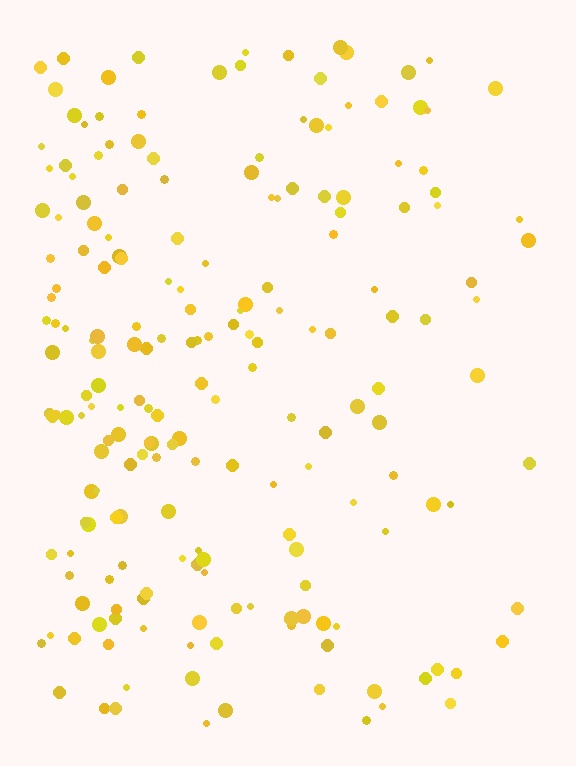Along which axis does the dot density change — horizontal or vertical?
Horizontal.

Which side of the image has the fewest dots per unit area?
The right.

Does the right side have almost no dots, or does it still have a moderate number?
Still a moderate number, just noticeably fewer than the left.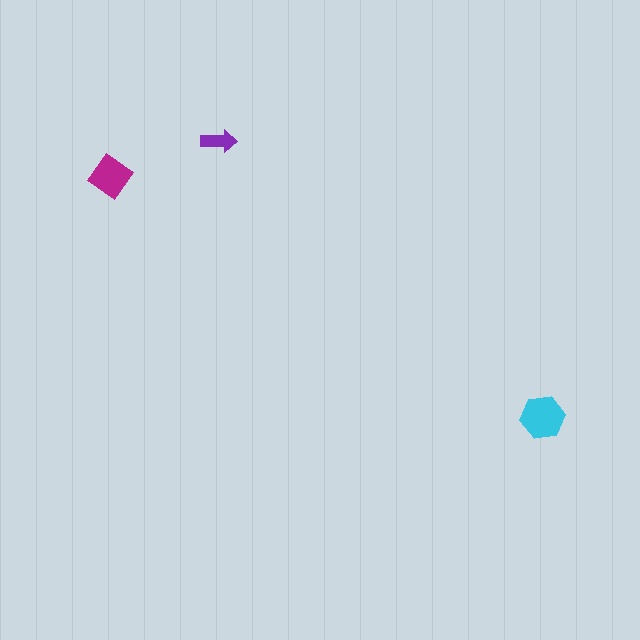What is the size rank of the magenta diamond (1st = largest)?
2nd.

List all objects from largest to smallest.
The cyan hexagon, the magenta diamond, the purple arrow.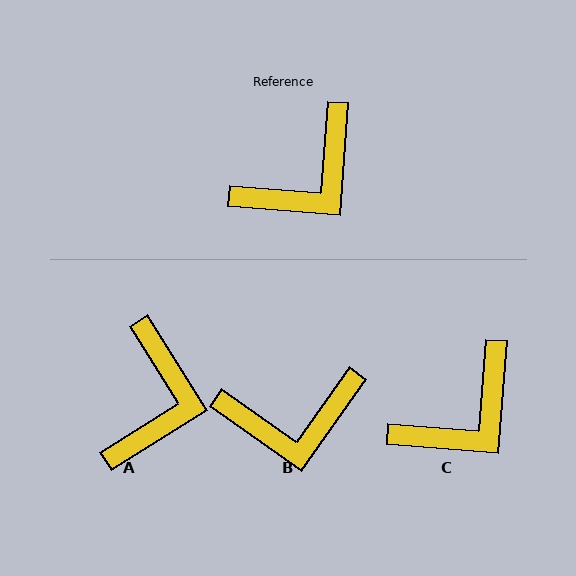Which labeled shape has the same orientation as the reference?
C.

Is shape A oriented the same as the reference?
No, it is off by about 36 degrees.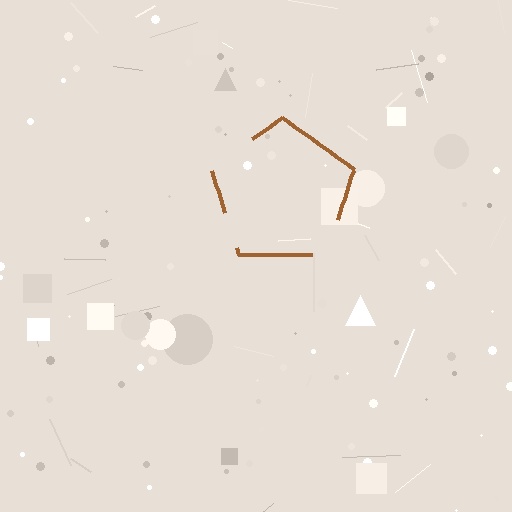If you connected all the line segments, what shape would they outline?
They would outline a pentagon.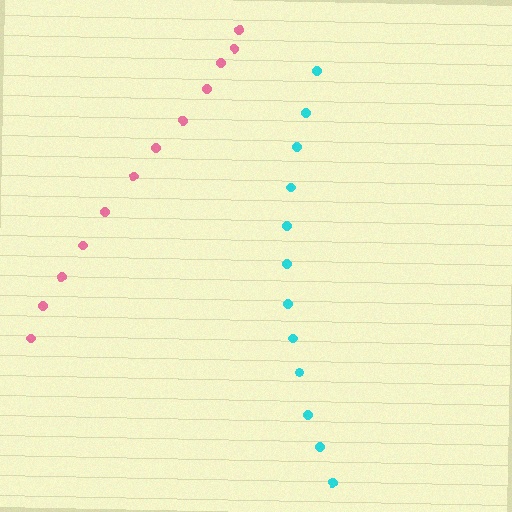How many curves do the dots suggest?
There are 2 distinct paths.